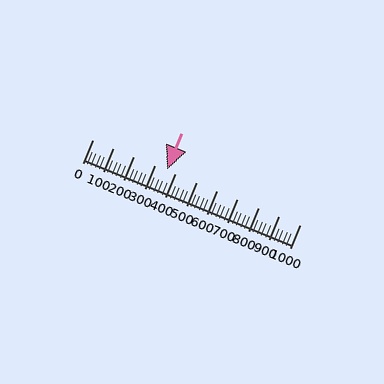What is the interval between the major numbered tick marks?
The major tick marks are spaced 100 units apart.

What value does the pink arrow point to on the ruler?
The pink arrow points to approximately 360.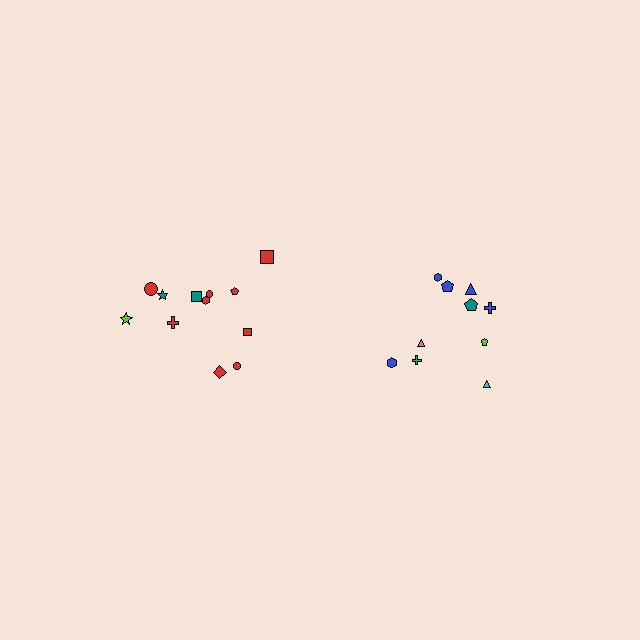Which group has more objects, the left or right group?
The left group.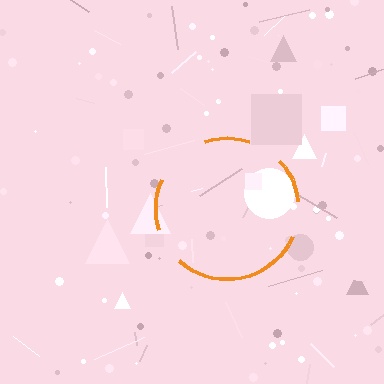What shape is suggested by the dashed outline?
The dashed outline suggests a circle.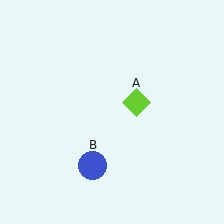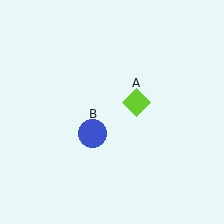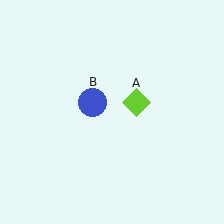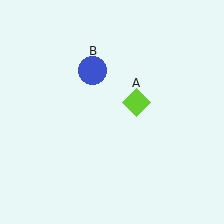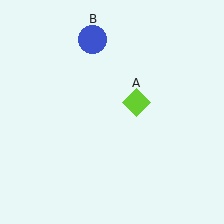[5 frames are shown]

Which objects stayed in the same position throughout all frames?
Lime diamond (object A) remained stationary.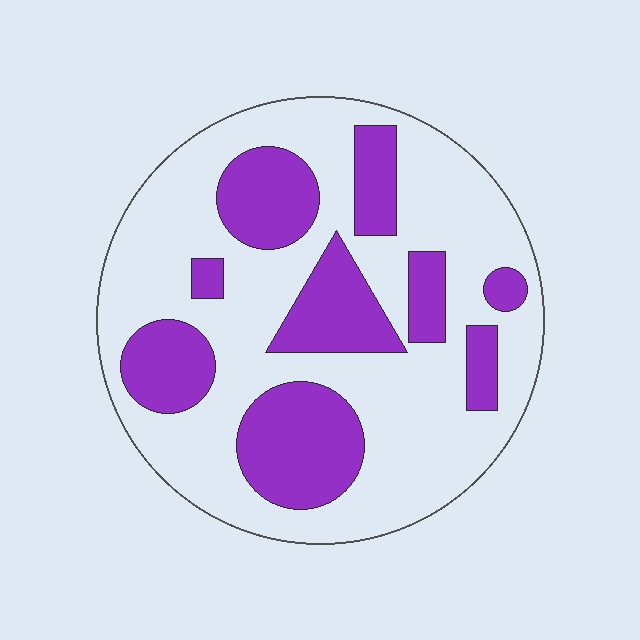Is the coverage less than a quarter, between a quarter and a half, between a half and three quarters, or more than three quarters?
Between a quarter and a half.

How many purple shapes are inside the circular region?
9.